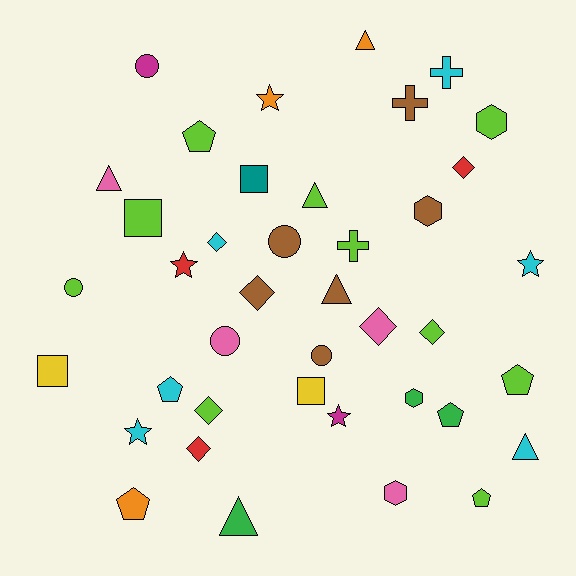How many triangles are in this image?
There are 6 triangles.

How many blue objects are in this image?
There are no blue objects.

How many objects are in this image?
There are 40 objects.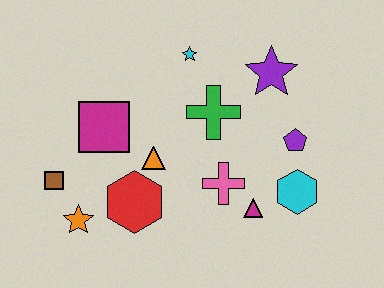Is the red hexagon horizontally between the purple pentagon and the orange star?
Yes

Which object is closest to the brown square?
The orange star is closest to the brown square.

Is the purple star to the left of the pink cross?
No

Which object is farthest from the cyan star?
The orange star is farthest from the cyan star.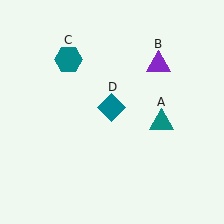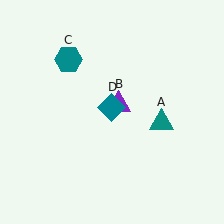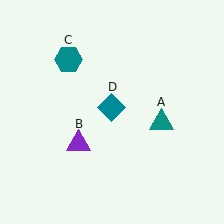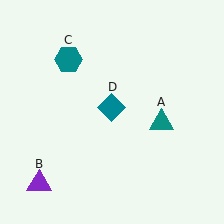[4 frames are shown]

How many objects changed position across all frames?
1 object changed position: purple triangle (object B).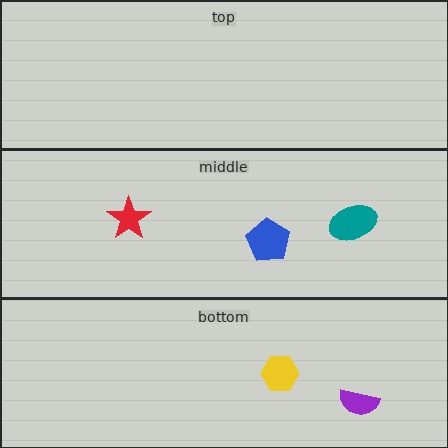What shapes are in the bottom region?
The yellow hexagon, the purple semicircle.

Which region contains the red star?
The middle region.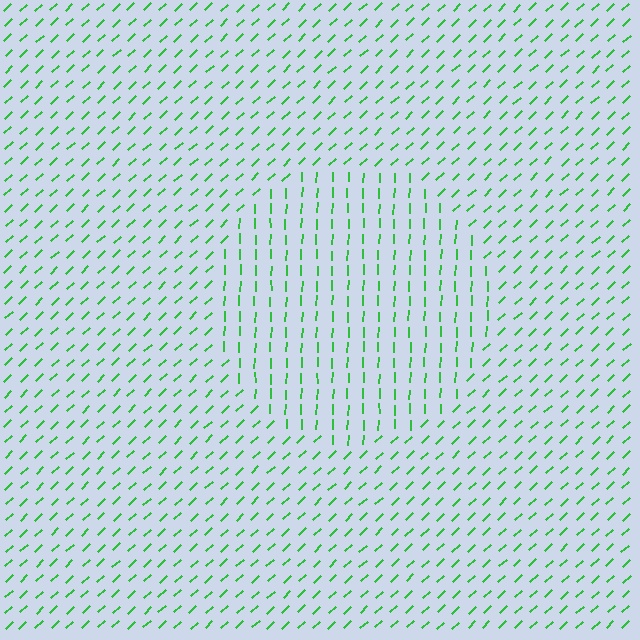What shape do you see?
I see a circle.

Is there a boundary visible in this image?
Yes, there is a texture boundary formed by a change in line orientation.